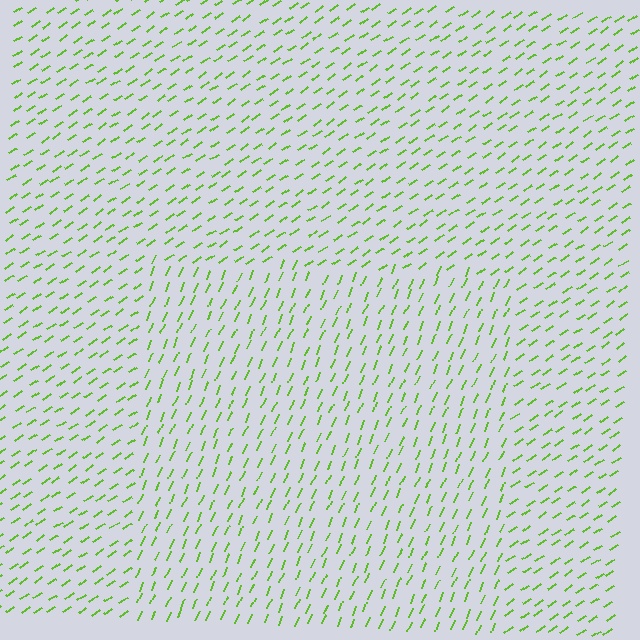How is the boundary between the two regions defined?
The boundary is defined purely by a change in line orientation (approximately 33 degrees difference). All lines are the same color and thickness.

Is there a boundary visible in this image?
Yes, there is a texture boundary formed by a change in line orientation.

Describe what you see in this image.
The image is filled with small lime line segments. A rectangle region in the image has lines oriented differently from the surrounding lines, creating a visible texture boundary.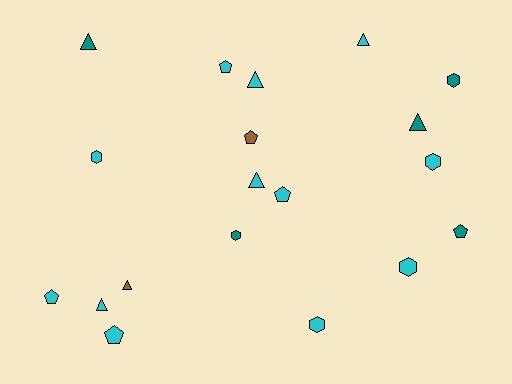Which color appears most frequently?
Cyan, with 12 objects.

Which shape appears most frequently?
Triangle, with 7 objects.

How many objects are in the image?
There are 19 objects.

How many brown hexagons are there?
There are no brown hexagons.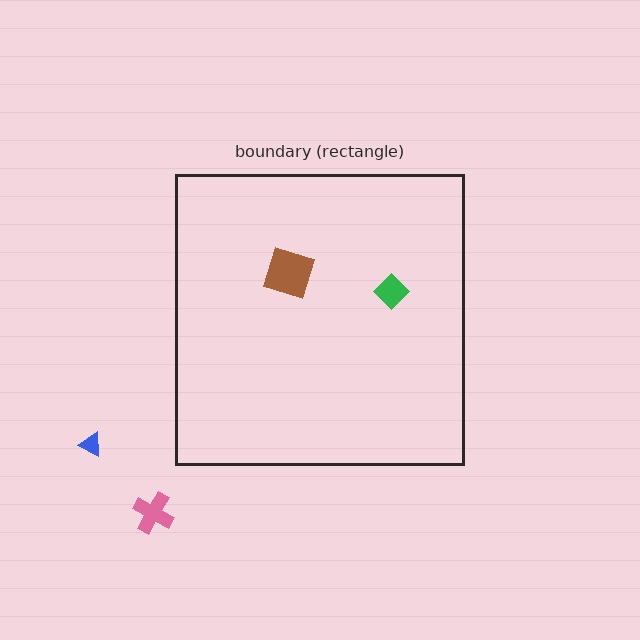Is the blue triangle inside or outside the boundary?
Outside.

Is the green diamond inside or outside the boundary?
Inside.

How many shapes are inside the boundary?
2 inside, 2 outside.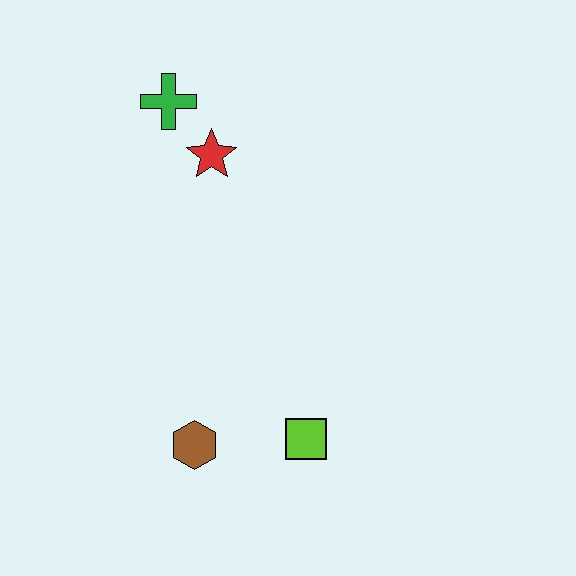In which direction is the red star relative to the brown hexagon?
The red star is above the brown hexagon.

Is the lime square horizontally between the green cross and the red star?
No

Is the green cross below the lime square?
No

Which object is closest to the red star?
The green cross is closest to the red star.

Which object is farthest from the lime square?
The green cross is farthest from the lime square.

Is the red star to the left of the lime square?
Yes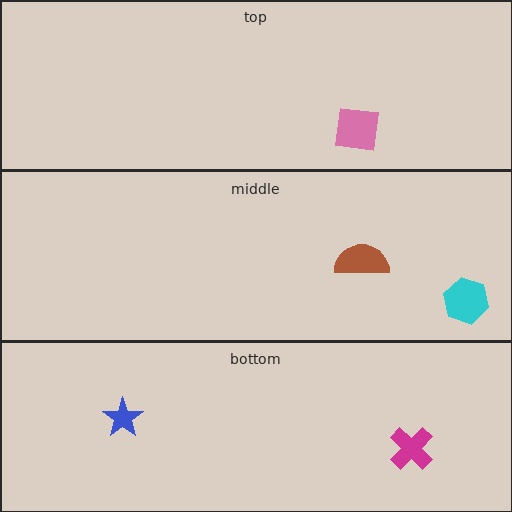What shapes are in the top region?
The pink square.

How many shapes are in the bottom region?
2.